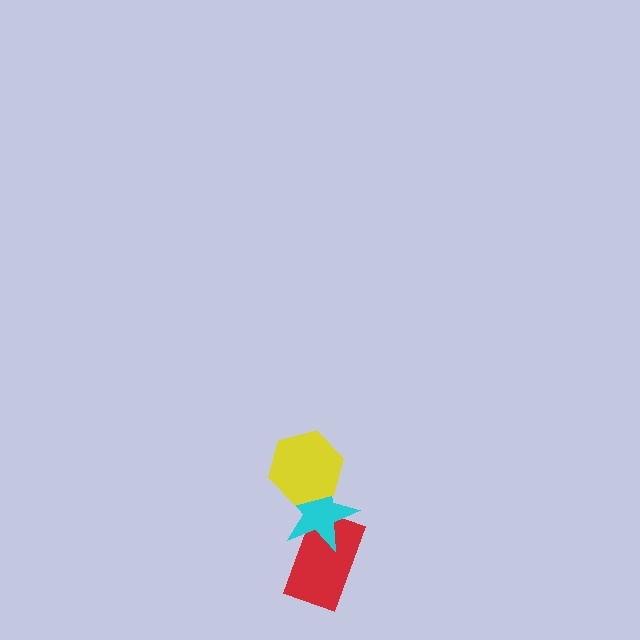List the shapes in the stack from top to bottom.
From top to bottom: the yellow hexagon, the cyan star, the red rectangle.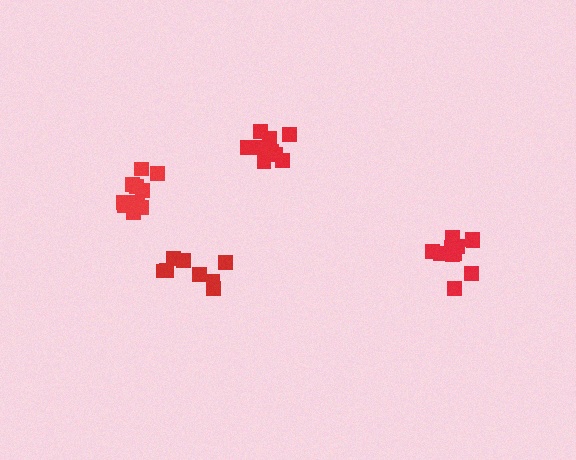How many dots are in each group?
Group 1: 8 dots, Group 2: 12 dots, Group 3: 9 dots, Group 4: 11 dots (40 total).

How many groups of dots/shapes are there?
There are 4 groups.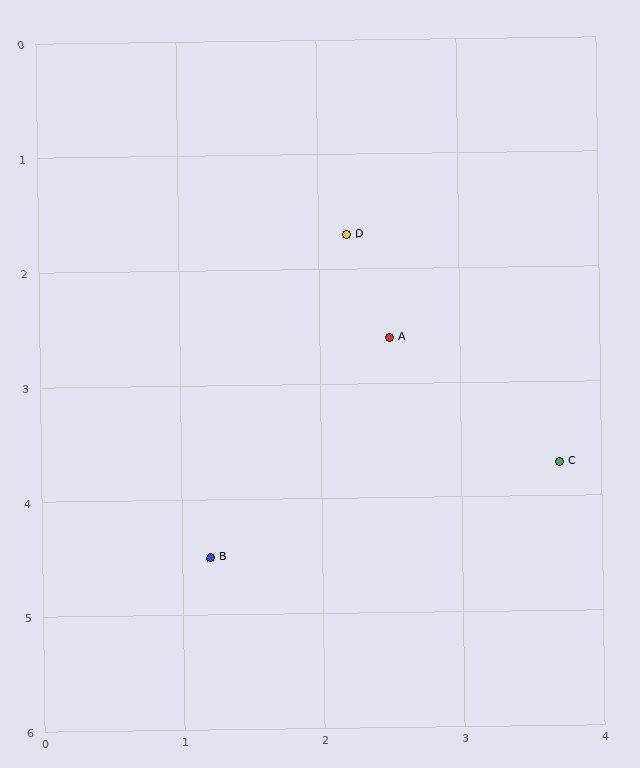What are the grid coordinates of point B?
Point B is at approximately (1.2, 4.5).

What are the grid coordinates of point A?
Point A is at approximately (2.5, 2.6).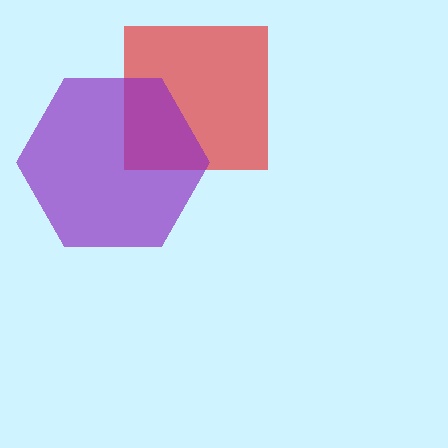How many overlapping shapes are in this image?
There are 2 overlapping shapes in the image.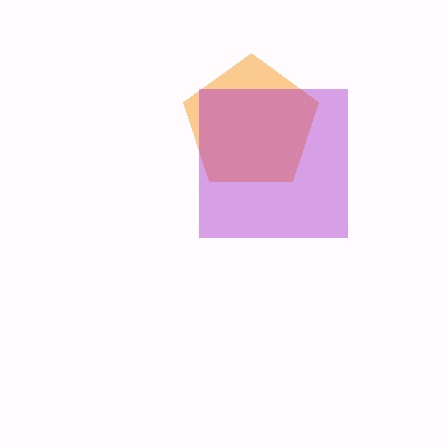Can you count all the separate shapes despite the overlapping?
Yes, there are 2 separate shapes.